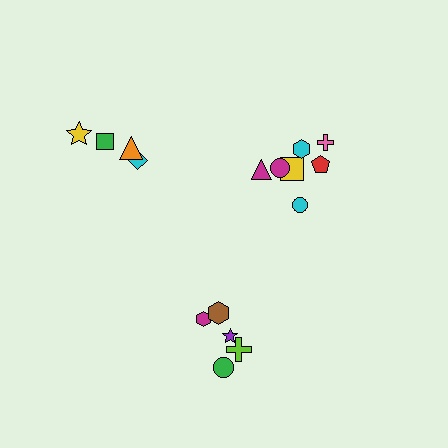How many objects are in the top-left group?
There are 4 objects.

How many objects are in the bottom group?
There are 5 objects.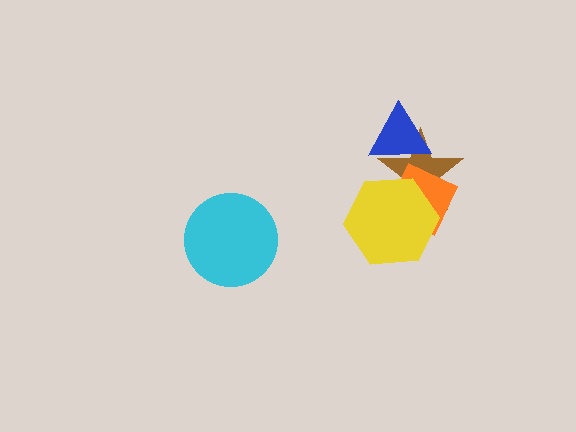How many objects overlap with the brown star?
3 objects overlap with the brown star.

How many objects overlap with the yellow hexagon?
2 objects overlap with the yellow hexagon.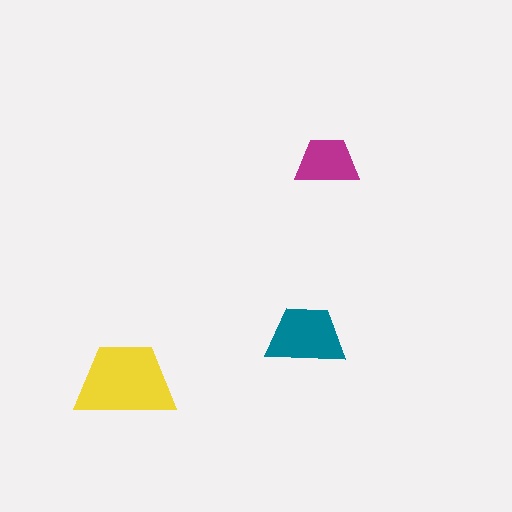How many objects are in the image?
There are 3 objects in the image.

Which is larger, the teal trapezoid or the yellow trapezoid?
The yellow one.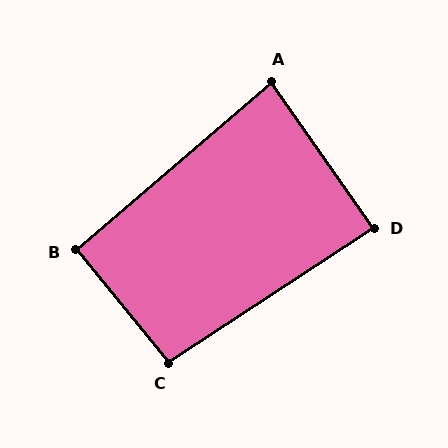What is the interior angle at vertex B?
Approximately 92 degrees (approximately right).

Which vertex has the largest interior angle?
C, at approximately 96 degrees.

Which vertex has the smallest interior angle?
A, at approximately 84 degrees.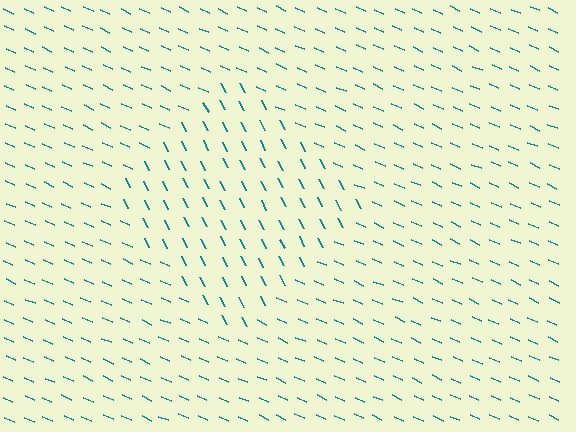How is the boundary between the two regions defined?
The boundary is defined purely by a change in line orientation (approximately 39 degrees difference). All lines are the same color and thickness.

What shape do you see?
I see a diamond.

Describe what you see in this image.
The image is filled with small teal line segments. A diamond region in the image has lines oriented differently from the surrounding lines, creating a visible texture boundary.